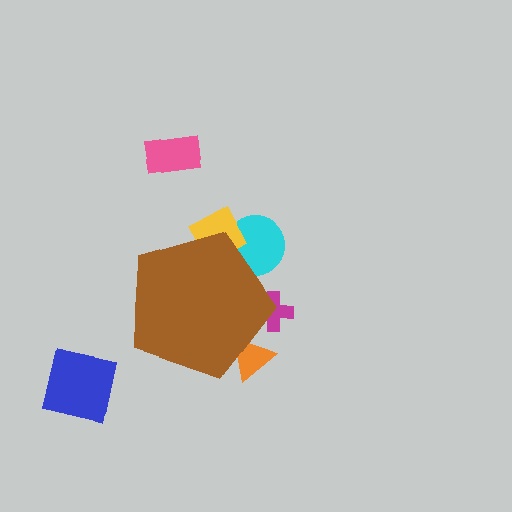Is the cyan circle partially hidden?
Yes, the cyan circle is partially hidden behind the brown pentagon.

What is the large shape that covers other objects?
A brown pentagon.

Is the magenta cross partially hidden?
Yes, the magenta cross is partially hidden behind the brown pentagon.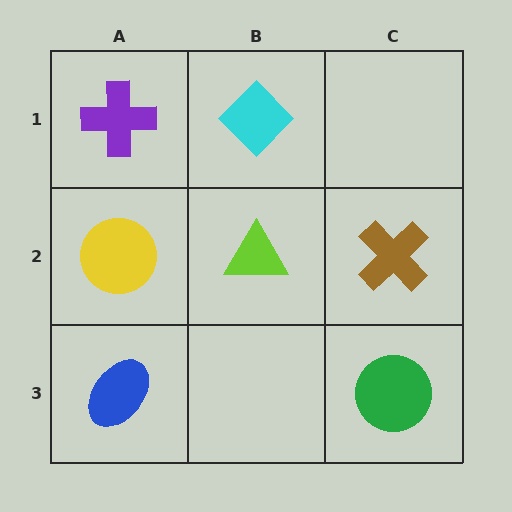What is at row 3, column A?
A blue ellipse.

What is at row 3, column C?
A green circle.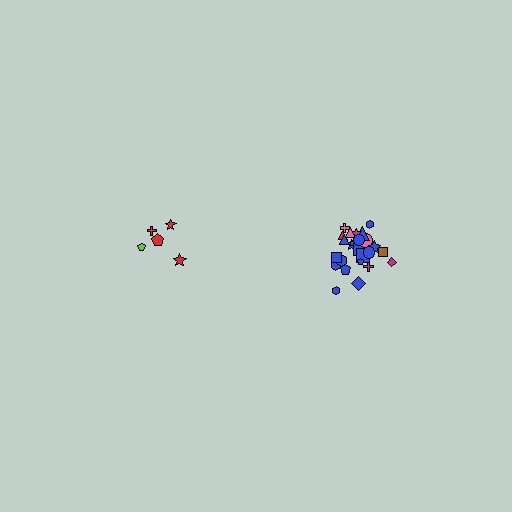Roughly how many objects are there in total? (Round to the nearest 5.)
Roughly 30 objects in total.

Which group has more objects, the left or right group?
The right group.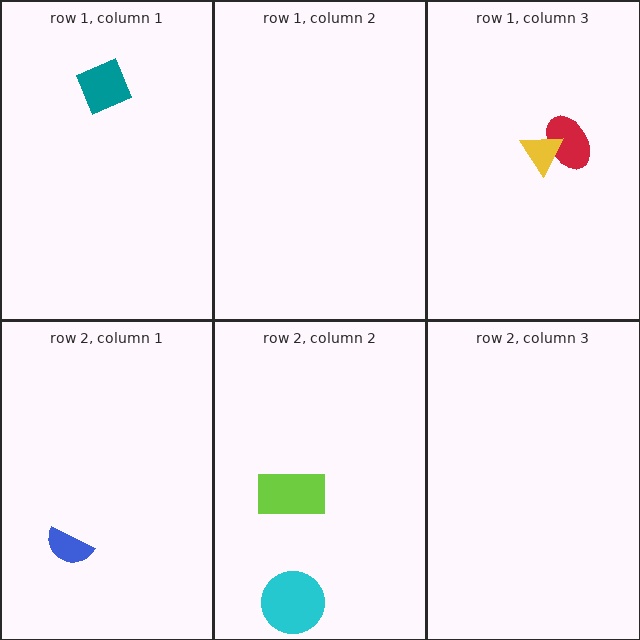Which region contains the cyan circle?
The row 2, column 2 region.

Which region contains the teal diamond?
The row 1, column 1 region.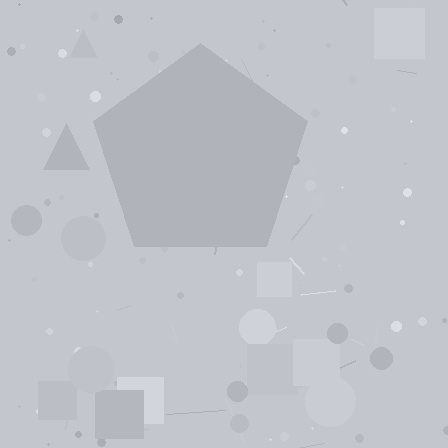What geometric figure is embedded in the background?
A pentagon is embedded in the background.